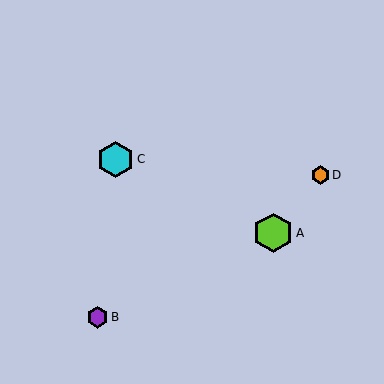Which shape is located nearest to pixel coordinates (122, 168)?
The cyan hexagon (labeled C) at (116, 159) is nearest to that location.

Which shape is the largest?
The lime hexagon (labeled A) is the largest.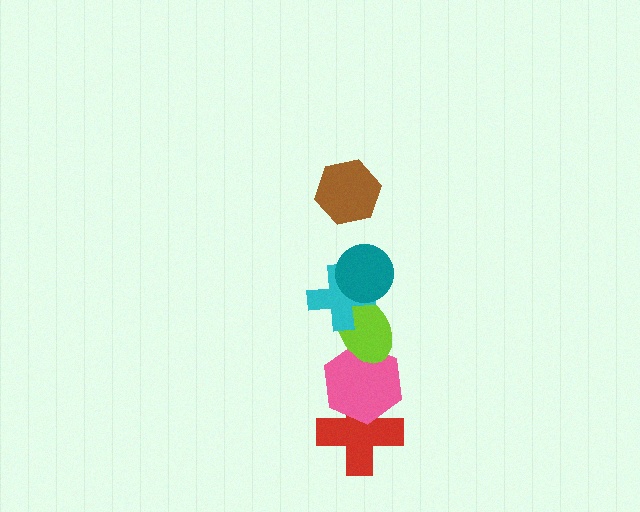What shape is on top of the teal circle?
The brown hexagon is on top of the teal circle.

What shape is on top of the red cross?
The pink hexagon is on top of the red cross.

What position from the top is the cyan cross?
The cyan cross is 3rd from the top.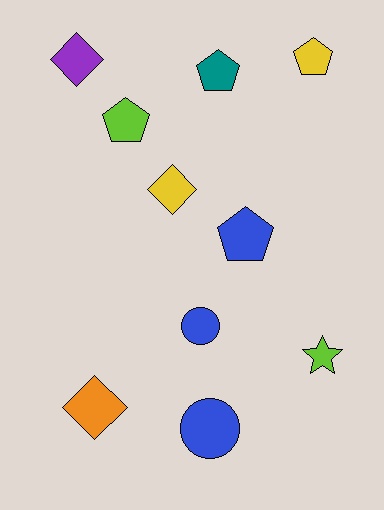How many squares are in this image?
There are no squares.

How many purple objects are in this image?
There is 1 purple object.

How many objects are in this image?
There are 10 objects.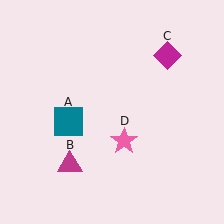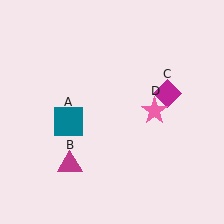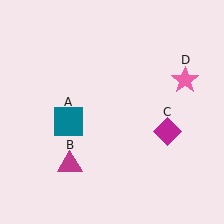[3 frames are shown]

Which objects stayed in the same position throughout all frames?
Teal square (object A) and magenta triangle (object B) remained stationary.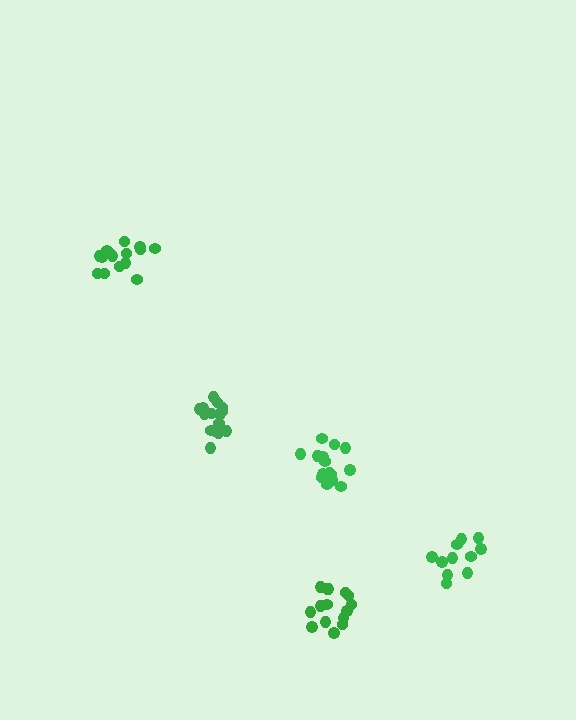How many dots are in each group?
Group 1: 15 dots, Group 2: 11 dots, Group 3: 15 dots, Group 4: 15 dots, Group 5: 15 dots (71 total).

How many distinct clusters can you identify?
There are 5 distinct clusters.